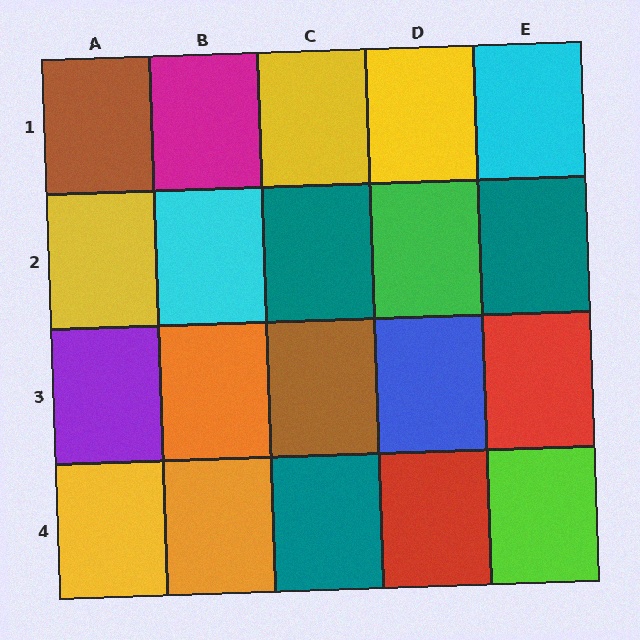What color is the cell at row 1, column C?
Yellow.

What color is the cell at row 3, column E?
Red.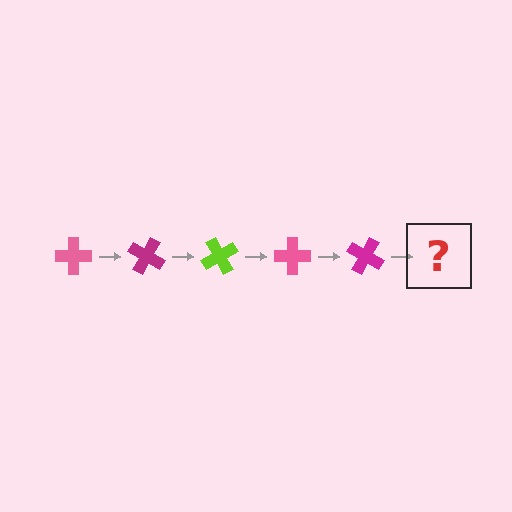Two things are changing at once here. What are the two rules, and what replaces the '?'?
The two rules are that it rotates 30 degrees each step and the color cycles through pink, magenta, and lime. The '?' should be a lime cross, rotated 150 degrees from the start.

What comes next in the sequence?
The next element should be a lime cross, rotated 150 degrees from the start.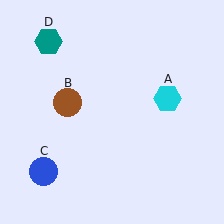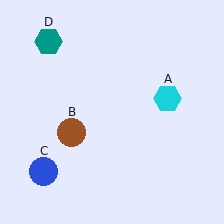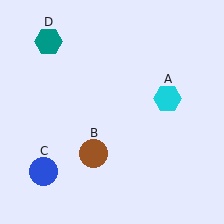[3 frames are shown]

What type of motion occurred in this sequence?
The brown circle (object B) rotated counterclockwise around the center of the scene.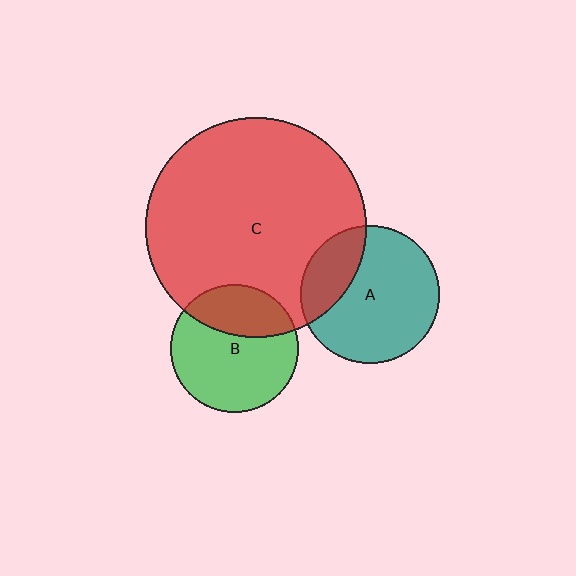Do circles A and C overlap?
Yes.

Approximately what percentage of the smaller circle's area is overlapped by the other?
Approximately 25%.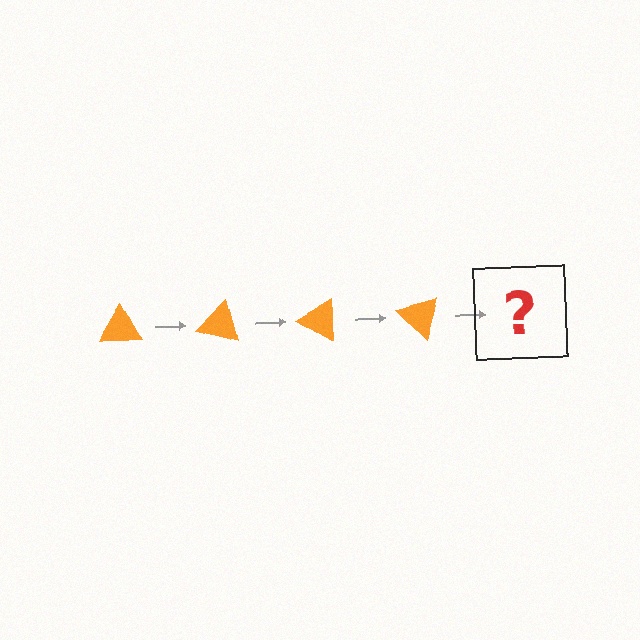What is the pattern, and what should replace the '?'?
The pattern is that the triangle rotates 15 degrees each step. The '?' should be an orange triangle rotated 60 degrees.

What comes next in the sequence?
The next element should be an orange triangle rotated 60 degrees.